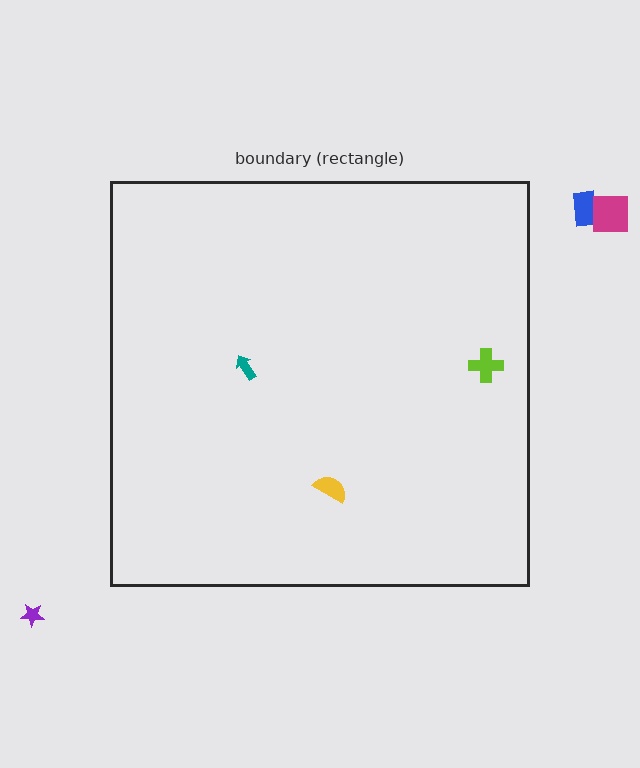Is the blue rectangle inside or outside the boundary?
Outside.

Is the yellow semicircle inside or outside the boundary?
Inside.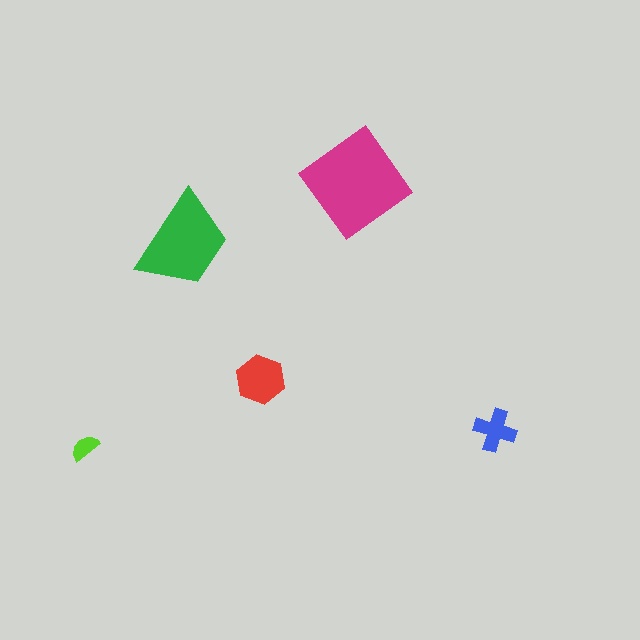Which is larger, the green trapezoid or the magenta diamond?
The magenta diamond.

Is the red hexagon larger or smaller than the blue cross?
Larger.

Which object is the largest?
The magenta diamond.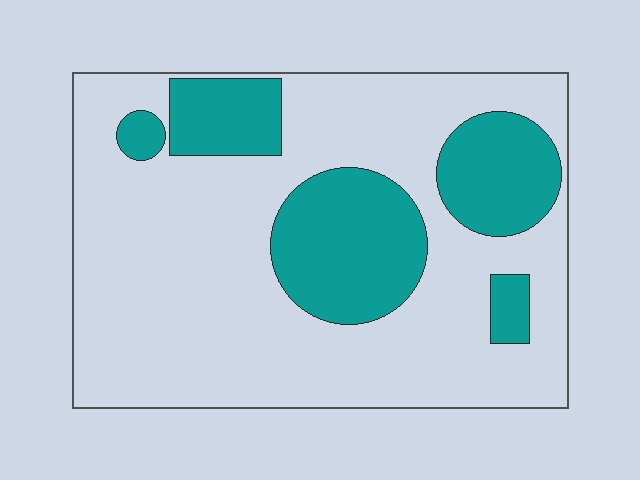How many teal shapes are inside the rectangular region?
5.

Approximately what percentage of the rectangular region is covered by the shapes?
Approximately 25%.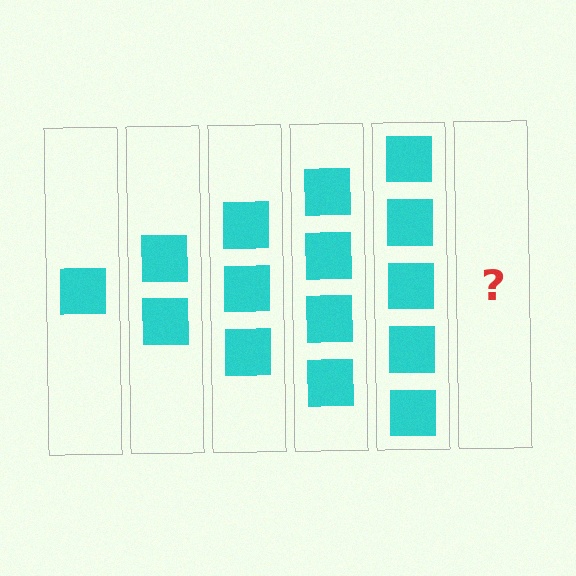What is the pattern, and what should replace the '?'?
The pattern is that each step adds one more square. The '?' should be 6 squares.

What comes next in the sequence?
The next element should be 6 squares.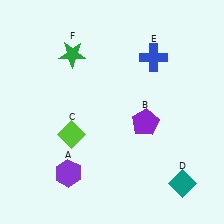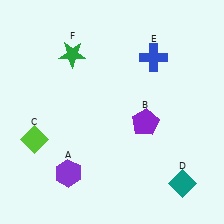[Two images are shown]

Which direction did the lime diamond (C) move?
The lime diamond (C) moved left.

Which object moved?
The lime diamond (C) moved left.